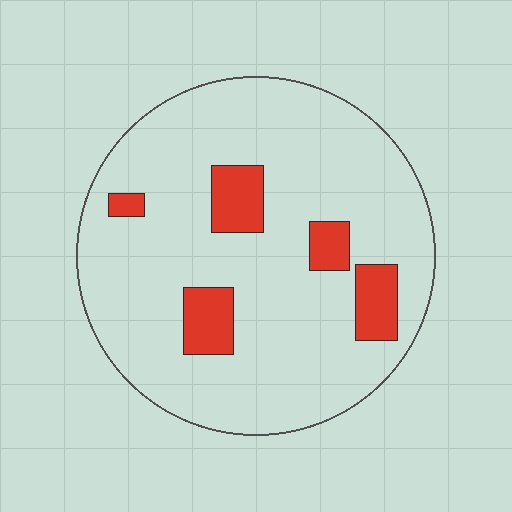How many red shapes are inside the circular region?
5.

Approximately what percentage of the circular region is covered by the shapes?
Approximately 15%.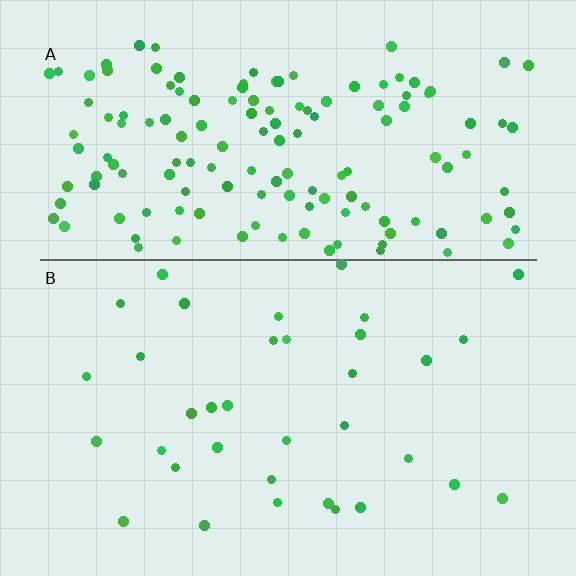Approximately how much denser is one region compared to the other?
Approximately 4.2× — region A over region B.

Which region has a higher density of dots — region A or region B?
A (the top).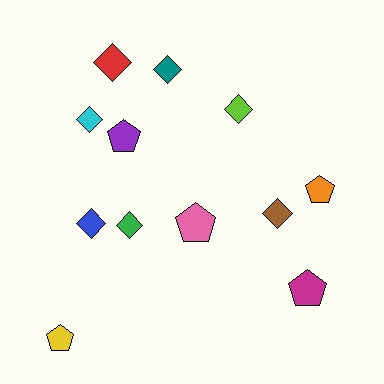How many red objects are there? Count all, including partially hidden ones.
There is 1 red object.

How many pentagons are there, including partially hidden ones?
There are 5 pentagons.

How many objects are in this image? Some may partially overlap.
There are 12 objects.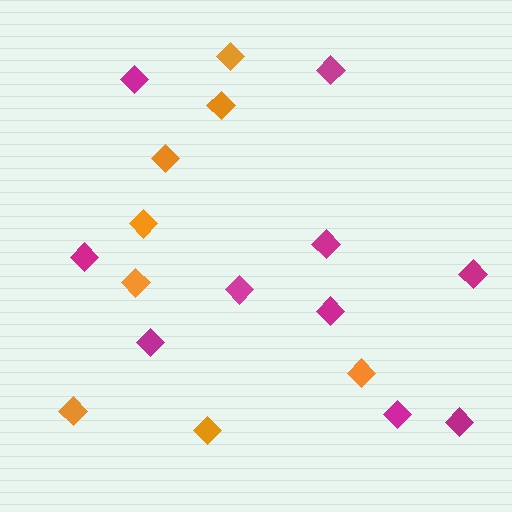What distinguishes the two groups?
There are 2 groups: one group of orange diamonds (8) and one group of magenta diamonds (10).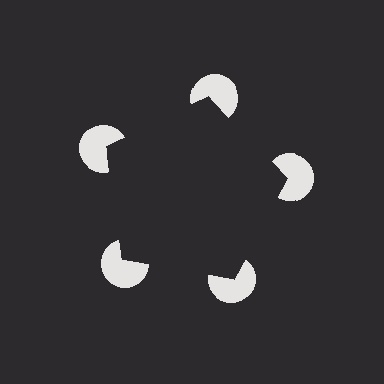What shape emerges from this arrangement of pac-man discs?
An illusory pentagon — its edges are inferred from the aligned wedge cuts in the pac-man discs, not physically drawn.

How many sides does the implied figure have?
5 sides.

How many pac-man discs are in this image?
There are 5 — one at each vertex of the illusory pentagon.